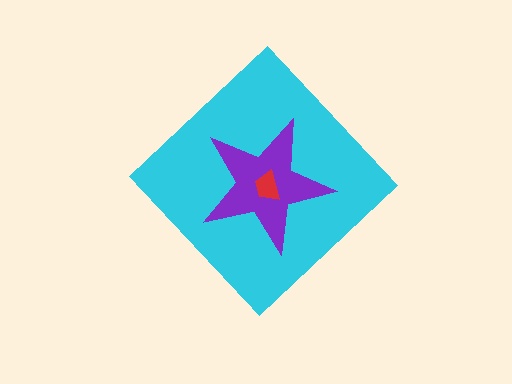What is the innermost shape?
The red trapezoid.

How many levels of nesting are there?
3.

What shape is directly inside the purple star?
The red trapezoid.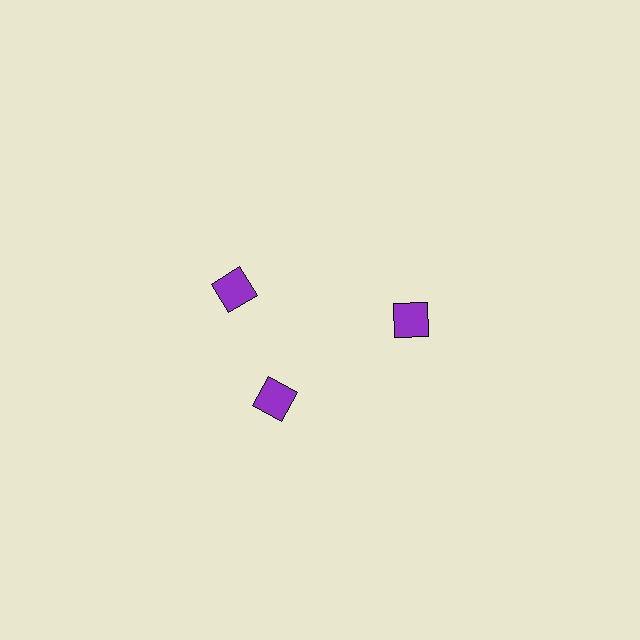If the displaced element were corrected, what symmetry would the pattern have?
It would have 3-fold rotational symmetry — the pattern would map onto itself every 120 degrees.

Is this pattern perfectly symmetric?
No. The 3 purple squares are arranged in a ring, but one element near the 11 o'clock position is rotated out of alignment along the ring, breaking the 3-fold rotational symmetry.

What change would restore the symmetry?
The symmetry would be restored by rotating it back into even spacing with its neighbors so that all 3 squares sit at equal angles and equal distance from the center.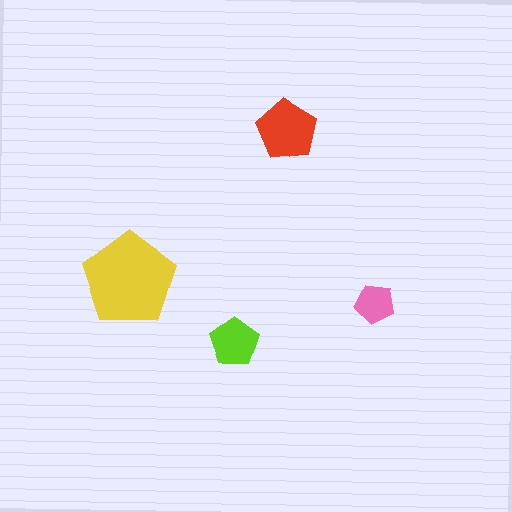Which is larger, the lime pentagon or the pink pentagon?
The lime one.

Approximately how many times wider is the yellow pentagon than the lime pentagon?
About 2 times wider.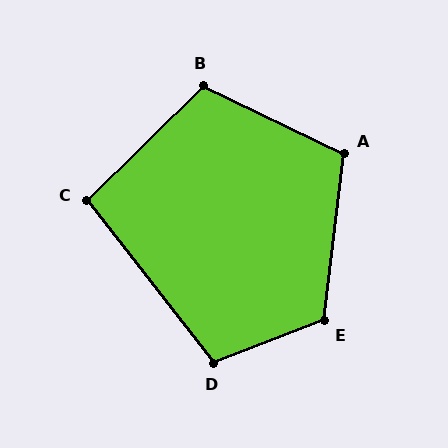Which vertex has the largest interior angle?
E, at approximately 117 degrees.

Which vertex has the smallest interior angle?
C, at approximately 96 degrees.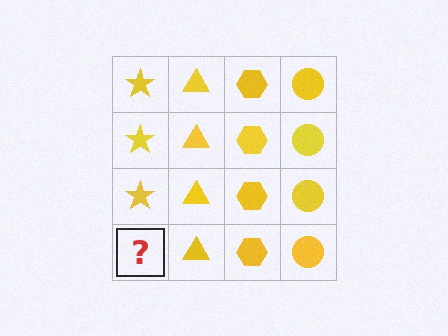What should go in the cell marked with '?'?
The missing cell should contain a yellow star.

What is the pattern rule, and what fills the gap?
The rule is that each column has a consistent shape. The gap should be filled with a yellow star.